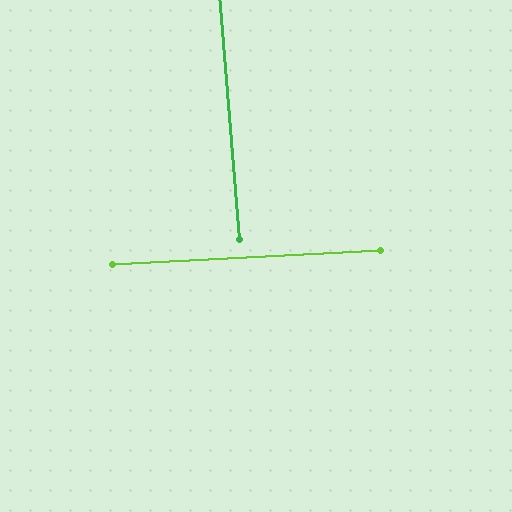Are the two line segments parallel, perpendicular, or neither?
Perpendicular — they meet at approximately 89°.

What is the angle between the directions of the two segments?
Approximately 89 degrees.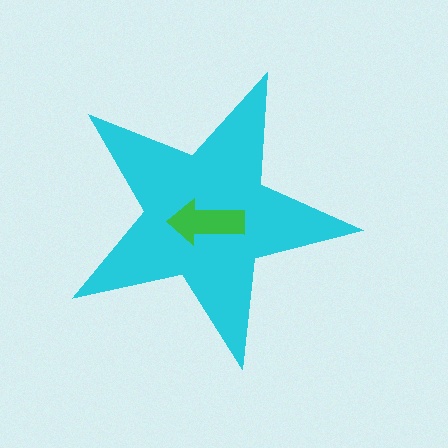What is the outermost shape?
The cyan star.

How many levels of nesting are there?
2.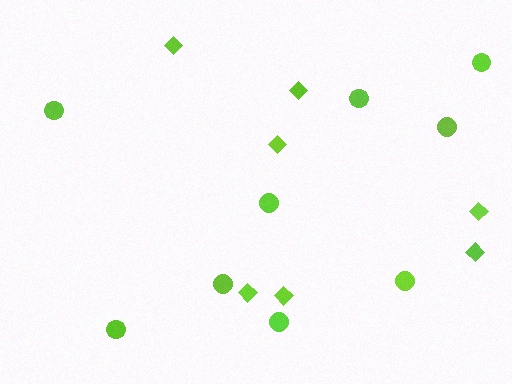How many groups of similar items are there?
There are 2 groups: one group of diamonds (7) and one group of circles (9).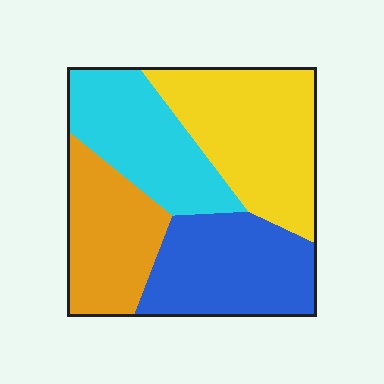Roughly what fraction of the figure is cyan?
Cyan takes up about one quarter (1/4) of the figure.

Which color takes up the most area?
Yellow, at roughly 30%.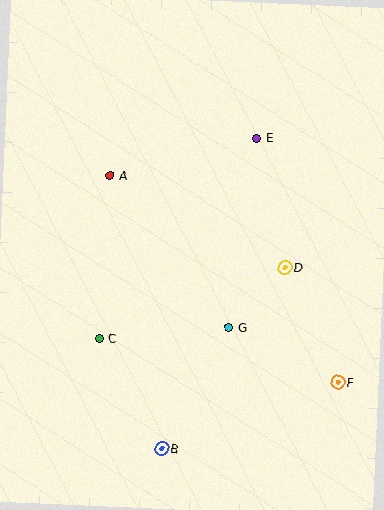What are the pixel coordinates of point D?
Point D is at (285, 267).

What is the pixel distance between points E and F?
The distance between E and F is 257 pixels.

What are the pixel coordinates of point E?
Point E is at (257, 138).